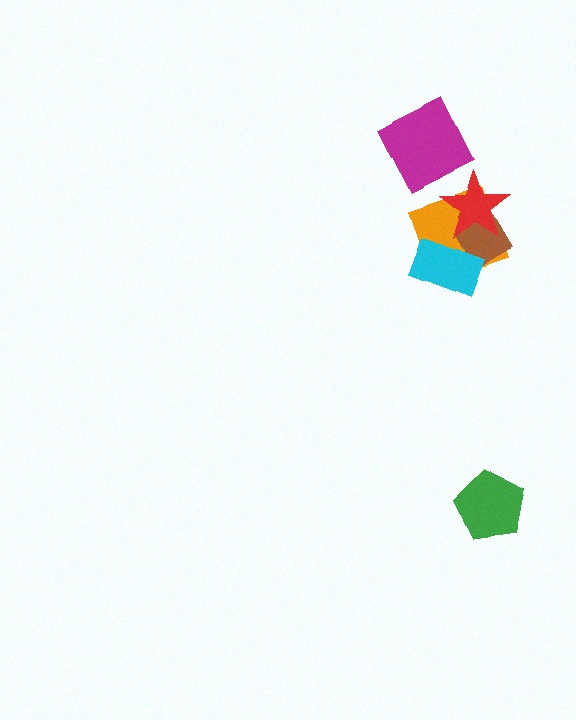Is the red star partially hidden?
No, no other shape covers it.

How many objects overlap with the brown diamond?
3 objects overlap with the brown diamond.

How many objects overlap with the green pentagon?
0 objects overlap with the green pentagon.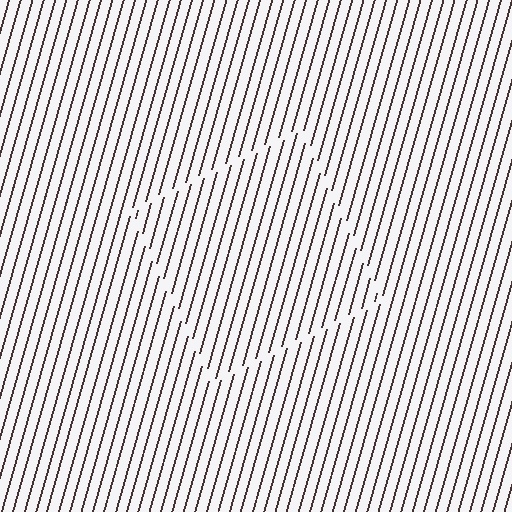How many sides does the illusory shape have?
4 sides — the line-ends trace a square.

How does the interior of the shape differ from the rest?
The interior of the shape contains the same grating, shifted by half a period — the contour is defined by the phase discontinuity where line-ends from the inner and outer gratings abut.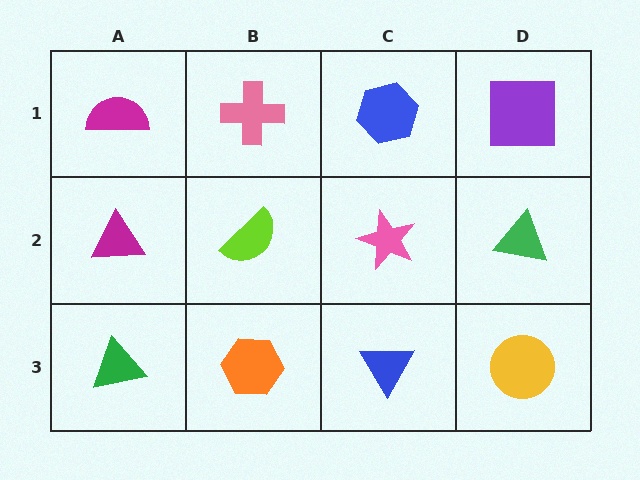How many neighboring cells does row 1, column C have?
3.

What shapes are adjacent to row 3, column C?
A pink star (row 2, column C), an orange hexagon (row 3, column B), a yellow circle (row 3, column D).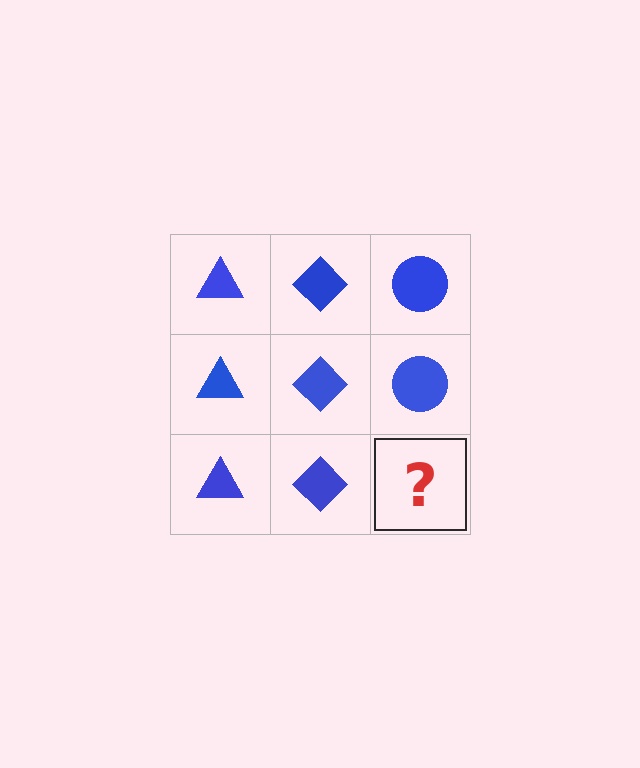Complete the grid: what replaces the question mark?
The question mark should be replaced with a blue circle.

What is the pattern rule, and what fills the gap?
The rule is that each column has a consistent shape. The gap should be filled with a blue circle.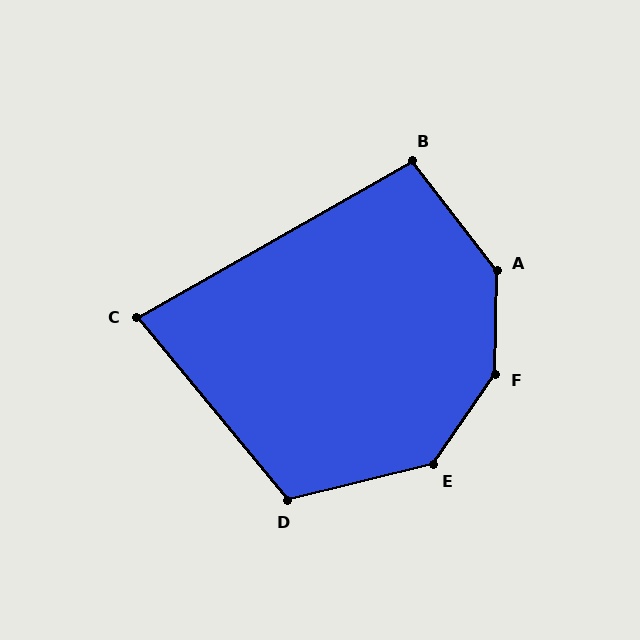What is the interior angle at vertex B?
Approximately 98 degrees (obtuse).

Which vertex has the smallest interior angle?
C, at approximately 80 degrees.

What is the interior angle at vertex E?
Approximately 139 degrees (obtuse).